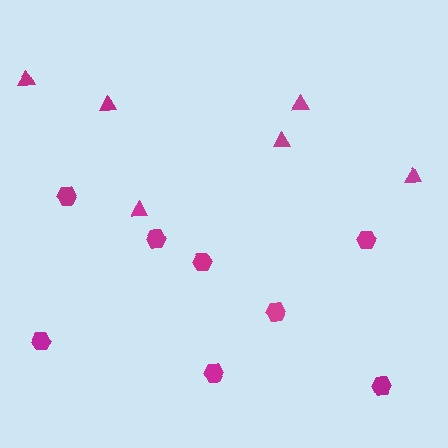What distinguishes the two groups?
There are 2 groups: one group of triangles (6) and one group of hexagons (8).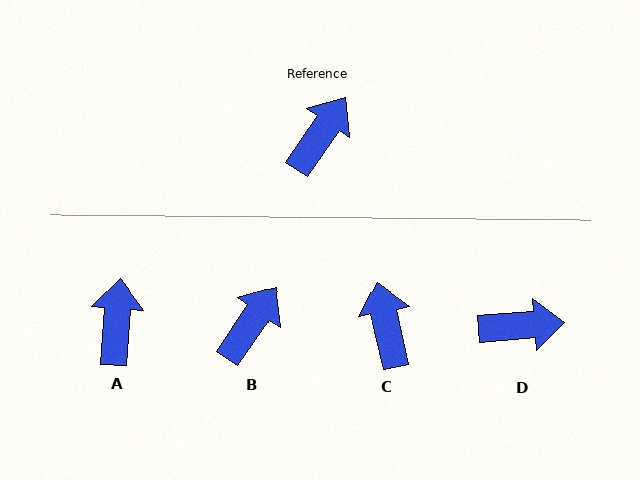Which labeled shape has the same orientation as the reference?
B.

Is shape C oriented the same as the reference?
No, it is off by about 47 degrees.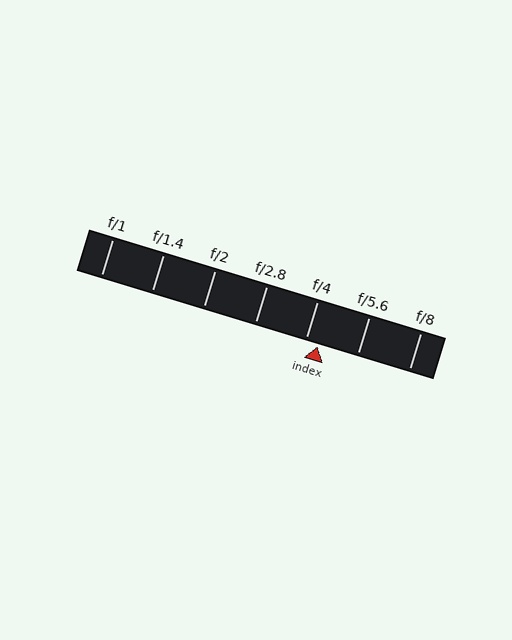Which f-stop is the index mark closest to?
The index mark is closest to f/4.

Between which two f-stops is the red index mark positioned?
The index mark is between f/4 and f/5.6.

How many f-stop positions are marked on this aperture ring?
There are 7 f-stop positions marked.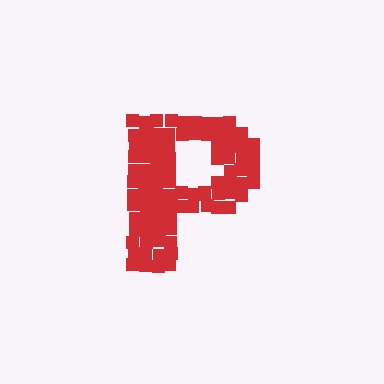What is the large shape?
The large shape is the letter P.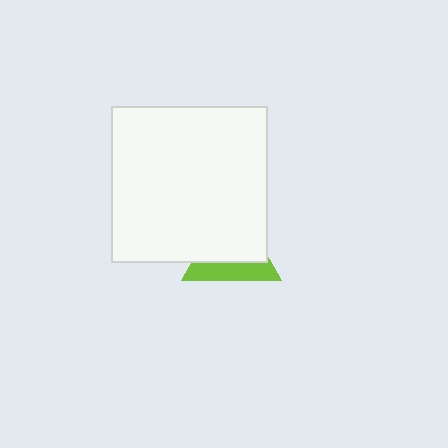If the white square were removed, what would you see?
You would see the complete lime triangle.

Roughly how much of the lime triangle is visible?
A small part of it is visible (roughly 37%).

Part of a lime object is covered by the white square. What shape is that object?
It is a triangle.